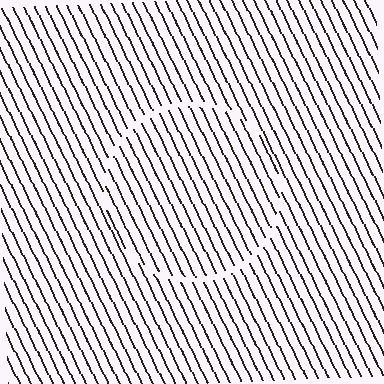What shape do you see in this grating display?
An illusory circle. The interior of the shape contains the same grating, shifted by half a period — the contour is defined by the phase discontinuity where line-ends from the inner and outer gratings abut.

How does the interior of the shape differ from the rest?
The interior of the shape contains the same grating, shifted by half a period — the contour is defined by the phase discontinuity where line-ends from the inner and outer gratings abut.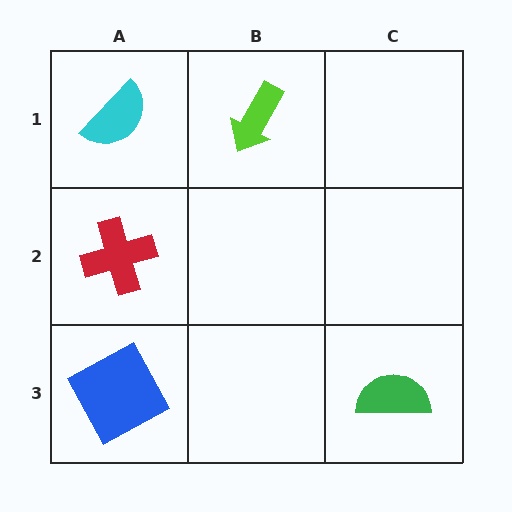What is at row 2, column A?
A red cross.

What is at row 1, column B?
A lime arrow.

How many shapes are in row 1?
2 shapes.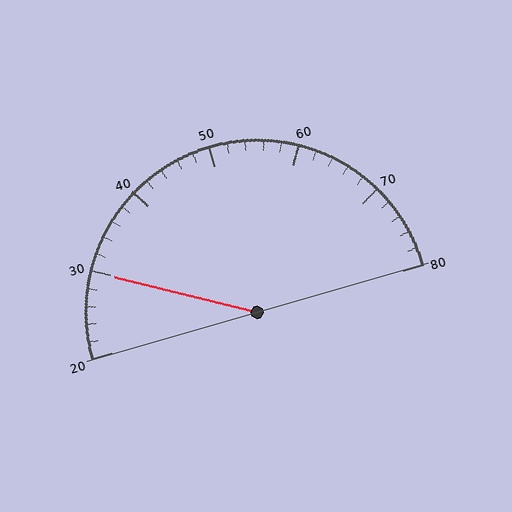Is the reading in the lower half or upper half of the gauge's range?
The reading is in the lower half of the range (20 to 80).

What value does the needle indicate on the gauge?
The needle indicates approximately 30.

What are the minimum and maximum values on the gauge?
The gauge ranges from 20 to 80.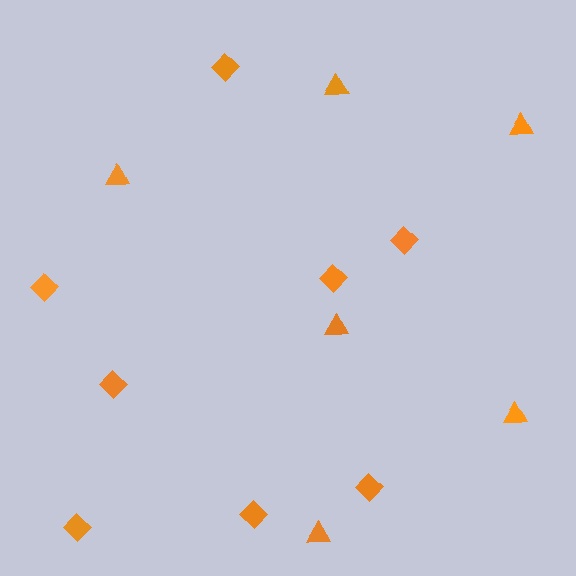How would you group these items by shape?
There are 2 groups: one group of triangles (6) and one group of diamonds (8).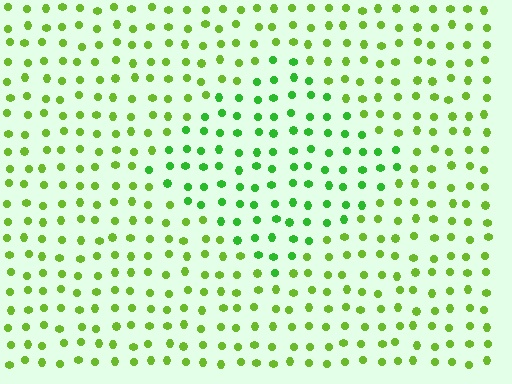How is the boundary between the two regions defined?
The boundary is defined purely by a slight shift in hue (about 27 degrees). Spacing, size, and orientation are identical on both sides.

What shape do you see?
I see a diamond.